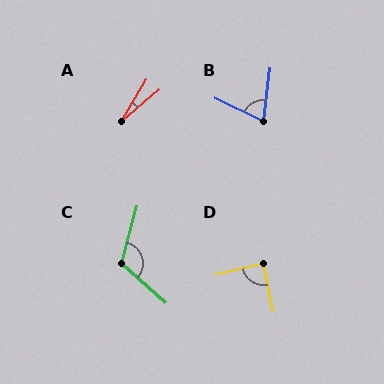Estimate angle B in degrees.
Approximately 71 degrees.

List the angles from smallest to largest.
A (19°), B (71°), D (87°), C (116°).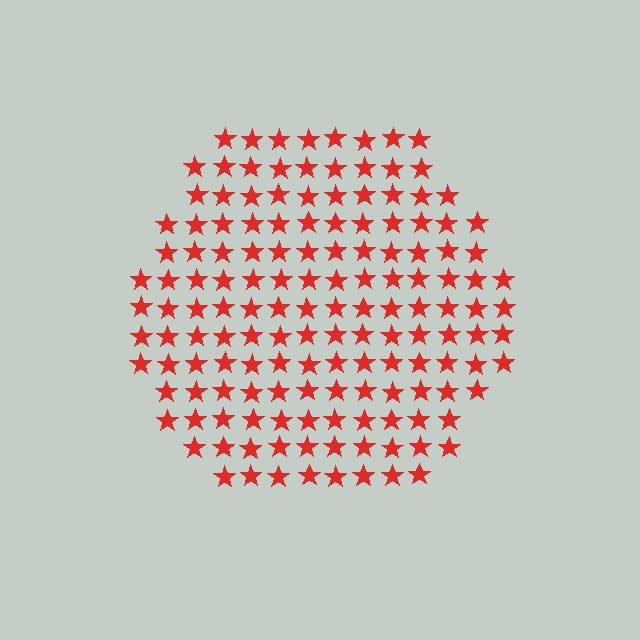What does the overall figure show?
The overall figure shows a hexagon.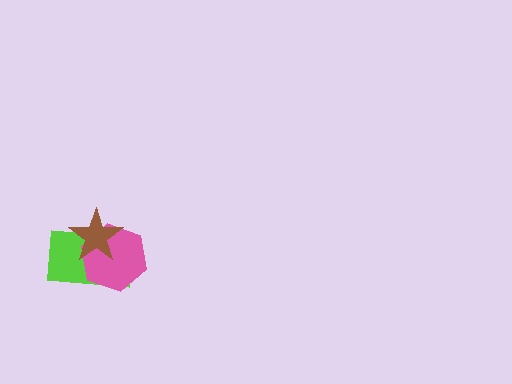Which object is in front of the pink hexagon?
The brown star is in front of the pink hexagon.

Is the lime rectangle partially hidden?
Yes, it is partially covered by another shape.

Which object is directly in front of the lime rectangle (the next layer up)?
The pink hexagon is directly in front of the lime rectangle.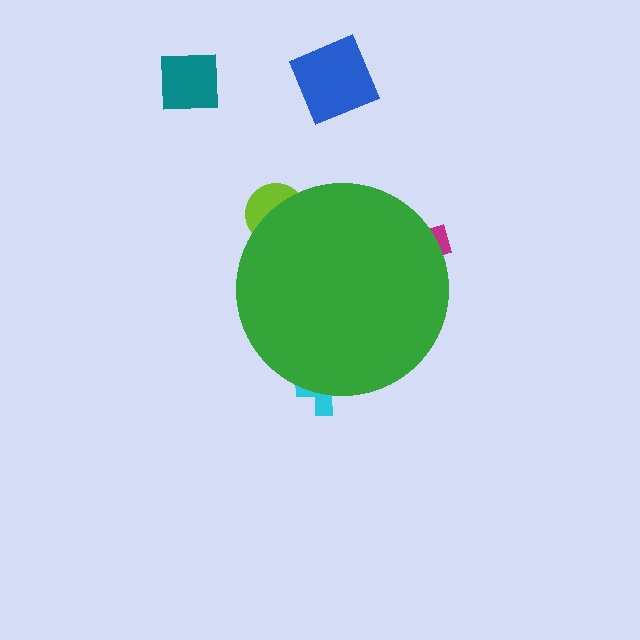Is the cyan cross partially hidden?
Yes, the cyan cross is partially hidden behind the green circle.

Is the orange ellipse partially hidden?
Yes, the orange ellipse is partially hidden behind the green circle.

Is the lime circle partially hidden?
Yes, the lime circle is partially hidden behind the green circle.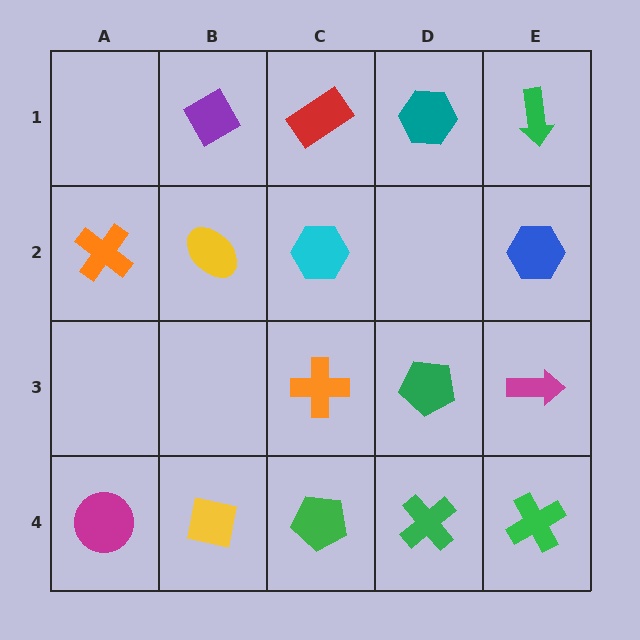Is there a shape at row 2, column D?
No, that cell is empty.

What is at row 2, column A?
An orange cross.